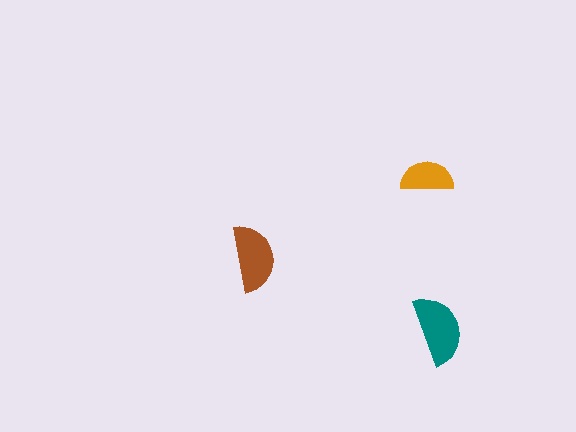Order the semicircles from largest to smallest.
the teal one, the brown one, the orange one.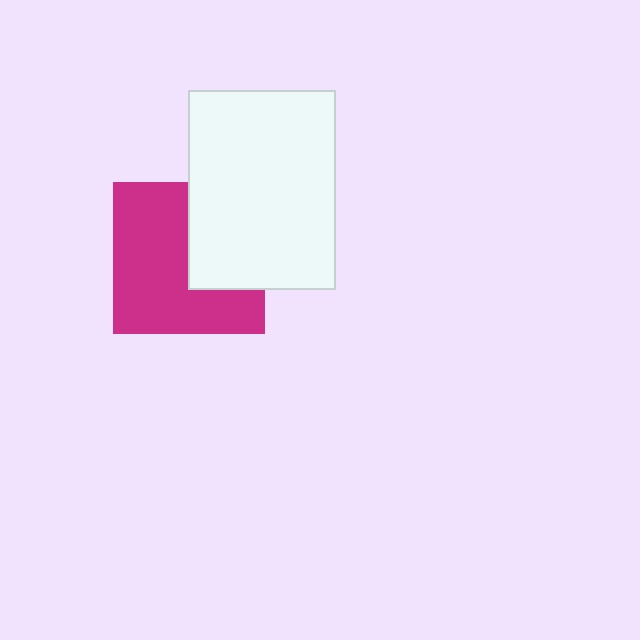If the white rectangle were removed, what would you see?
You would see the complete magenta square.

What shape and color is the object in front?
The object in front is a white rectangle.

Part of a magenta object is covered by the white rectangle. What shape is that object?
It is a square.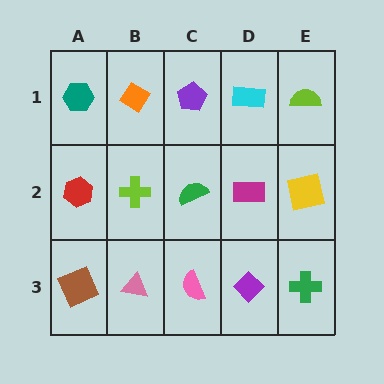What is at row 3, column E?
A green cross.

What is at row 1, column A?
A teal hexagon.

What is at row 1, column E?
A lime semicircle.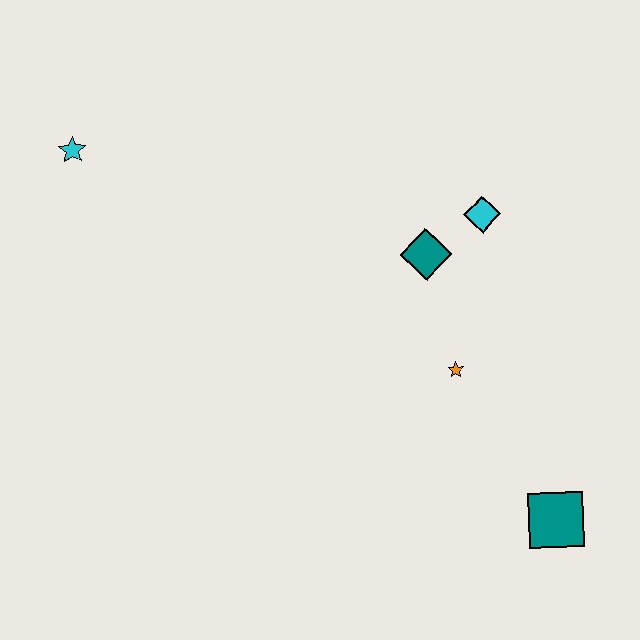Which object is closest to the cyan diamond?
The teal diamond is closest to the cyan diamond.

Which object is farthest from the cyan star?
The teal square is farthest from the cyan star.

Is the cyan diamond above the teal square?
Yes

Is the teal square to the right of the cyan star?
Yes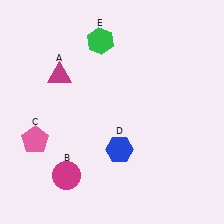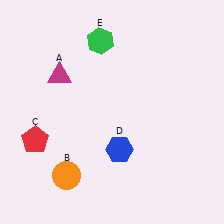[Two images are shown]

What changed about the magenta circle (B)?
In Image 1, B is magenta. In Image 2, it changed to orange.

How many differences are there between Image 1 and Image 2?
There are 2 differences between the two images.